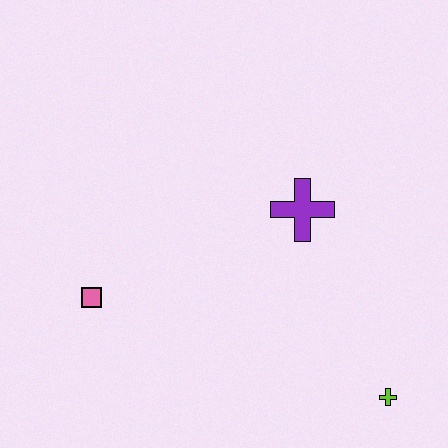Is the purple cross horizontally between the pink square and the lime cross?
Yes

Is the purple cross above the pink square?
Yes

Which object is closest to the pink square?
The purple cross is closest to the pink square.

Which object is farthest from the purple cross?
The pink square is farthest from the purple cross.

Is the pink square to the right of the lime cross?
No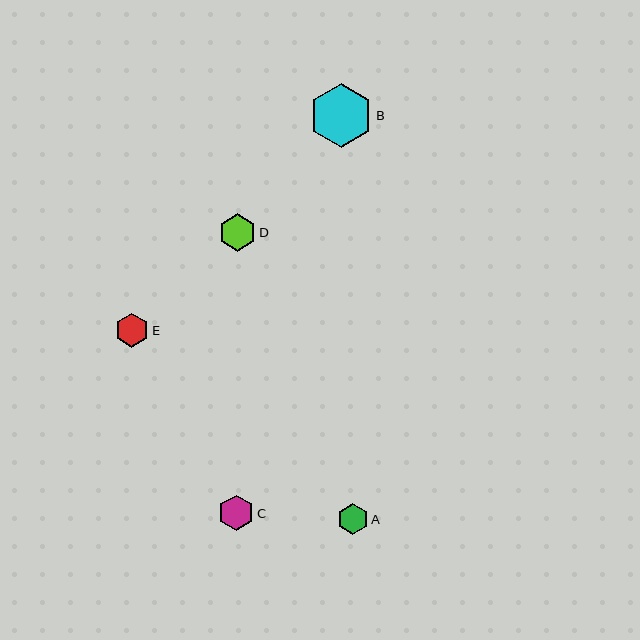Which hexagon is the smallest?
Hexagon A is the smallest with a size of approximately 31 pixels.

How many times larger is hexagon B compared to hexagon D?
Hexagon B is approximately 1.7 times the size of hexagon D.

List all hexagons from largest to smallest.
From largest to smallest: B, D, C, E, A.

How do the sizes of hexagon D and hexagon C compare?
Hexagon D and hexagon C are approximately the same size.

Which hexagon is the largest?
Hexagon B is the largest with a size of approximately 64 pixels.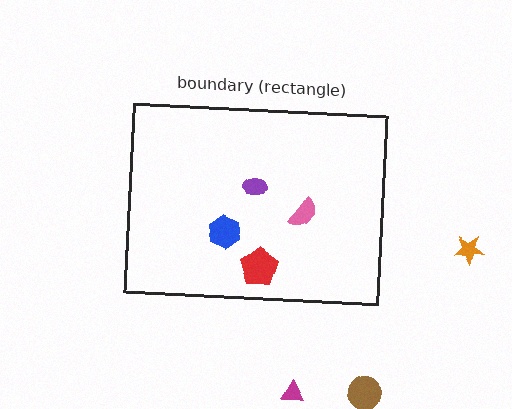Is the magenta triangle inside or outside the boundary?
Outside.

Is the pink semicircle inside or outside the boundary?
Inside.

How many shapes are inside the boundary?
4 inside, 3 outside.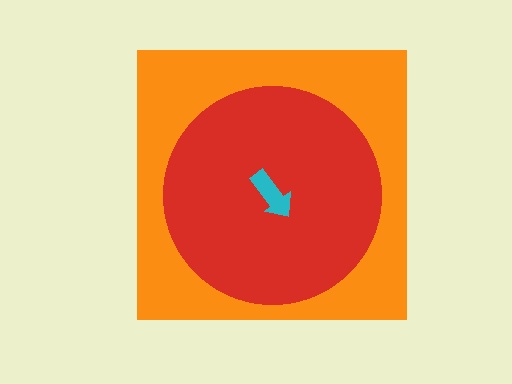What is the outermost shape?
The orange square.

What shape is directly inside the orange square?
The red circle.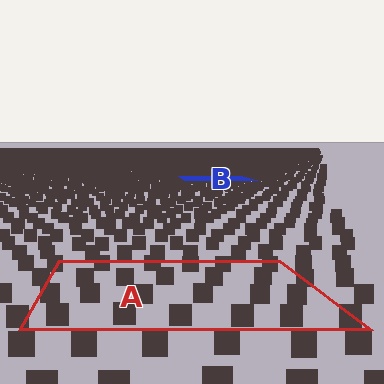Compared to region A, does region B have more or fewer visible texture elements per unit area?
Region B has more texture elements per unit area — they are packed more densely because it is farther away.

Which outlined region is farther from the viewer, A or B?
Region B is farther from the viewer — the texture elements inside it appear smaller and more densely packed.